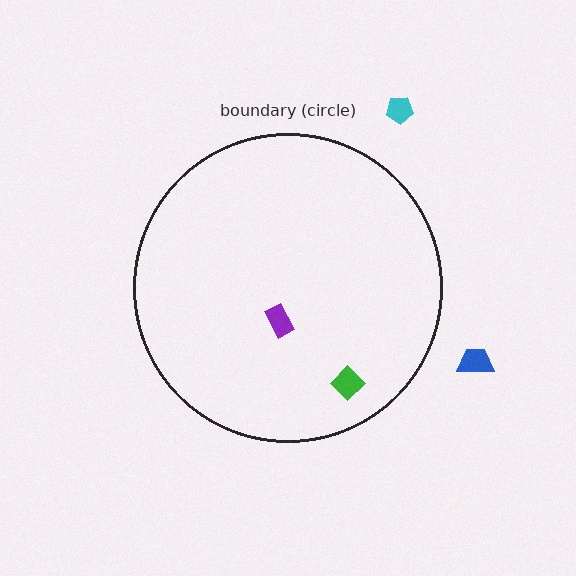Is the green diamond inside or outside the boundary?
Inside.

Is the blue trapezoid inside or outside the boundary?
Outside.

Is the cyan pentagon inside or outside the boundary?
Outside.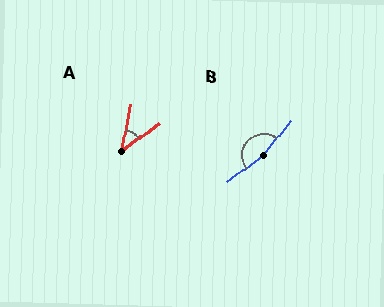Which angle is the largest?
B, at approximately 166 degrees.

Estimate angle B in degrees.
Approximately 166 degrees.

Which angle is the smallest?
A, at approximately 42 degrees.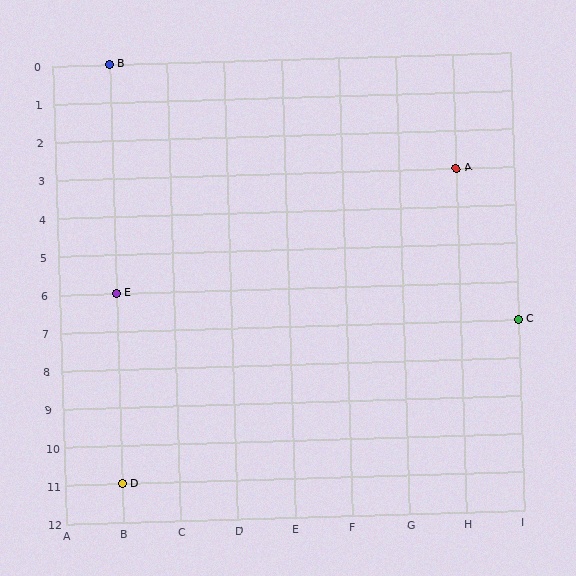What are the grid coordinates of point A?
Point A is at grid coordinates (H, 3).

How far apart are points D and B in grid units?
Points D and B are 11 rows apart.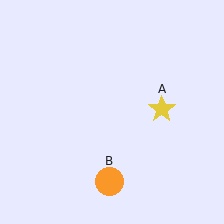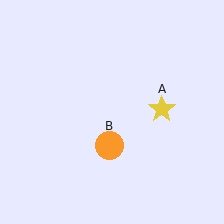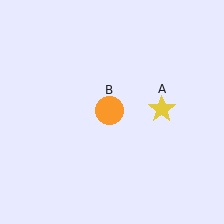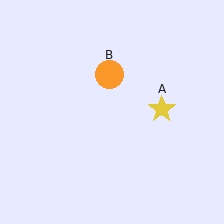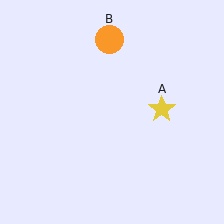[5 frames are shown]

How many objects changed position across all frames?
1 object changed position: orange circle (object B).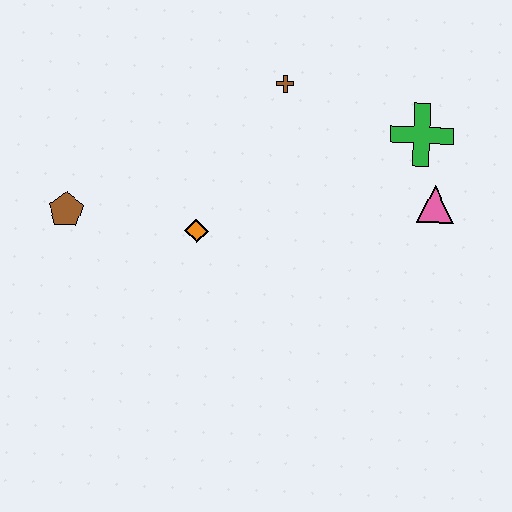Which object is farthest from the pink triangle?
The brown pentagon is farthest from the pink triangle.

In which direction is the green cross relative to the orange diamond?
The green cross is to the right of the orange diamond.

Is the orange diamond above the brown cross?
No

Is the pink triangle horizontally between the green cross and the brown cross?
No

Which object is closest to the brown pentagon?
The orange diamond is closest to the brown pentagon.